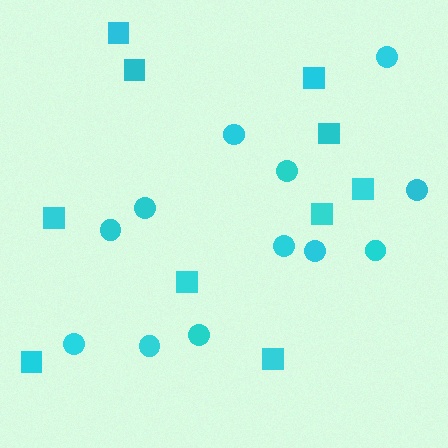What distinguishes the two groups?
There are 2 groups: one group of circles (12) and one group of squares (10).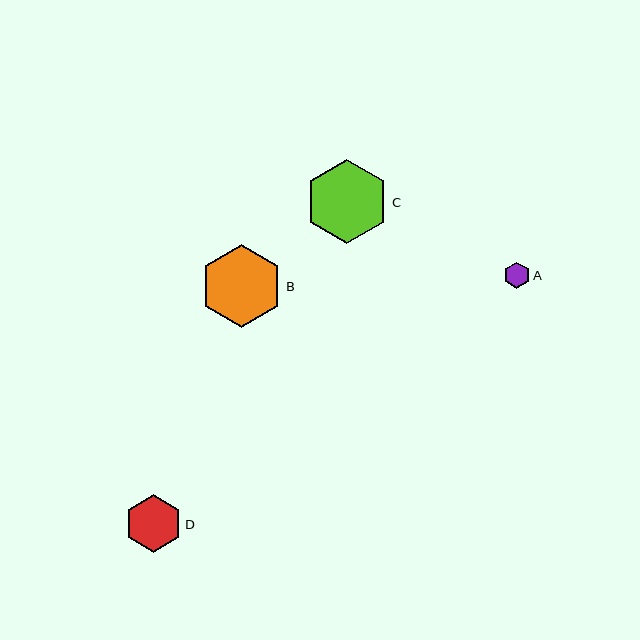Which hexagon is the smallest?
Hexagon A is the smallest with a size of approximately 26 pixels.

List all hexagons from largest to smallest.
From largest to smallest: C, B, D, A.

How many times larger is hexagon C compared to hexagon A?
Hexagon C is approximately 3.2 times the size of hexagon A.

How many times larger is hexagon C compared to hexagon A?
Hexagon C is approximately 3.2 times the size of hexagon A.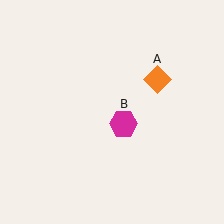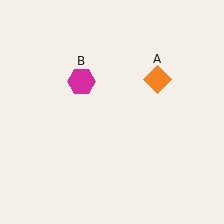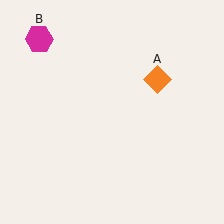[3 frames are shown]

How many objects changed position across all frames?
1 object changed position: magenta hexagon (object B).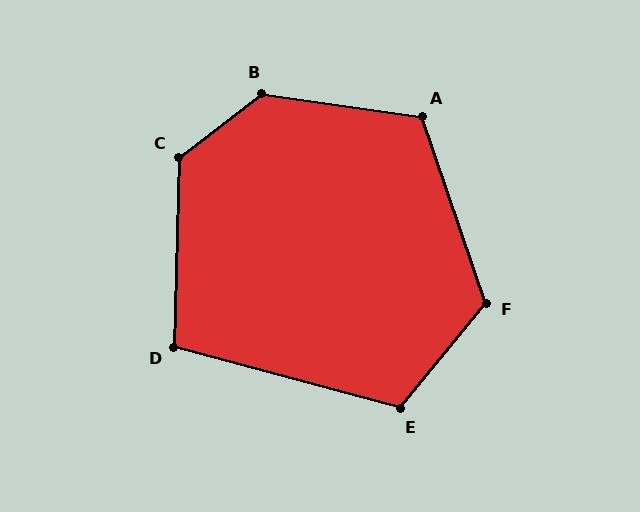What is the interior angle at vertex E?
Approximately 114 degrees (obtuse).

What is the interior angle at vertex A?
Approximately 117 degrees (obtuse).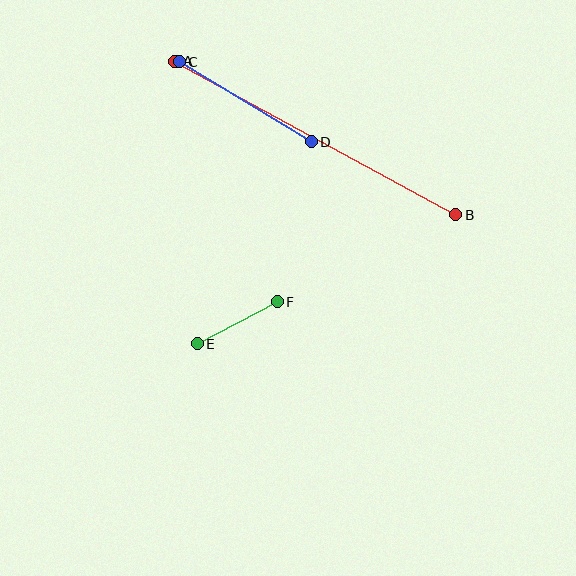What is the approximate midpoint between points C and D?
The midpoint is at approximately (245, 102) pixels.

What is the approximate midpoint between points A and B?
The midpoint is at approximately (315, 138) pixels.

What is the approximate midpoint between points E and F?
The midpoint is at approximately (237, 323) pixels.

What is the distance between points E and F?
The distance is approximately 91 pixels.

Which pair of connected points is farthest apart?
Points A and B are farthest apart.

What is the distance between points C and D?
The distance is approximately 154 pixels.